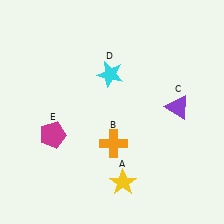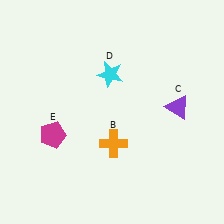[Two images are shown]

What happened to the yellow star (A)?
The yellow star (A) was removed in Image 2. It was in the bottom-right area of Image 1.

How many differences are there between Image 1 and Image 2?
There is 1 difference between the two images.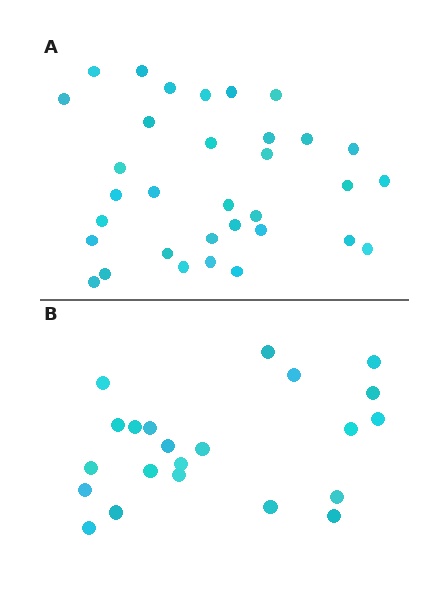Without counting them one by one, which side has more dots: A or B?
Region A (the top region) has more dots.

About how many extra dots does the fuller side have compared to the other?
Region A has roughly 12 or so more dots than region B.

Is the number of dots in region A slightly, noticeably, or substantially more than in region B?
Region A has substantially more. The ratio is roughly 1.5 to 1.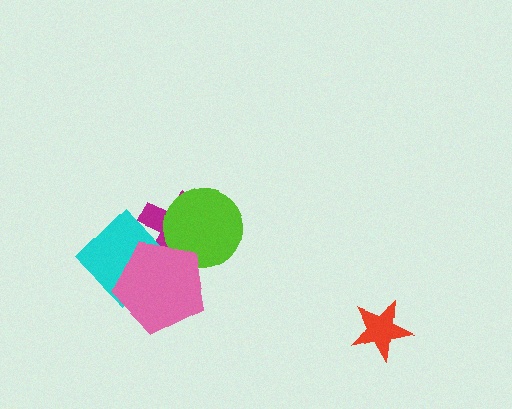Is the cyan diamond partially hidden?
Yes, it is partially covered by another shape.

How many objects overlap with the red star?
0 objects overlap with the red star.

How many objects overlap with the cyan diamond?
2 objects overlap with the cyan diamond.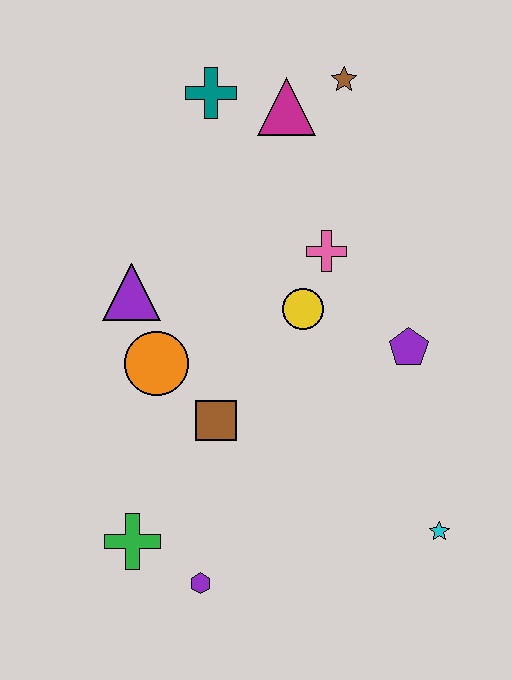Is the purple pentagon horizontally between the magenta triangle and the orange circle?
No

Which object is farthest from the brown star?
The purple hexagon is farthest from the brown star.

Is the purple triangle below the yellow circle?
No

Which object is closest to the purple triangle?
The orange circle is closest to the purple triangle.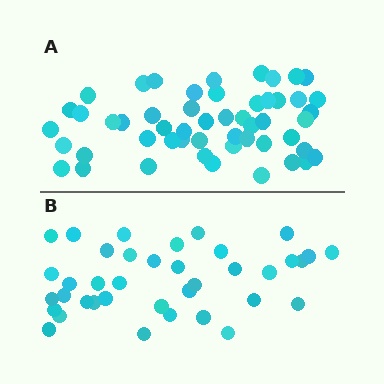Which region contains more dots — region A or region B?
Region A (the top region) has more dots.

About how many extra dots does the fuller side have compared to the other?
Region A has approximately 15 more dots than region B.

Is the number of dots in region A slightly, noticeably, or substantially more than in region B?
Region A has noticeably more, but not dramatically so. The ratio is roughly 1.4 to 1.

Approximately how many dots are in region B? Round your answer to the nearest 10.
About 40 dots. (The exact count is 38, which rounds to 40.)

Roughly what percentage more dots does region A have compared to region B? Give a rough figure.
About 35% more.